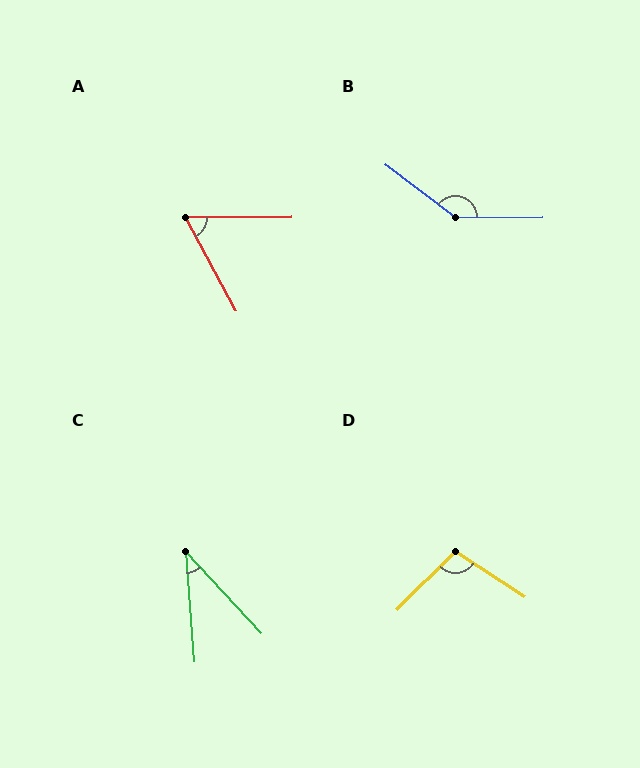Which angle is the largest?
B, at approximately 143 degrees.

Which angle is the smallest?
C, at approximately 39 degrees.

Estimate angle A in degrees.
Approximately 62 degrees.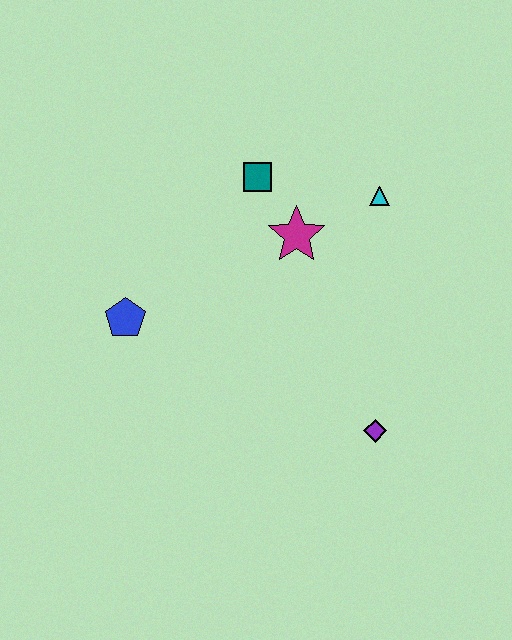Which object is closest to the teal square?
The magenta star is closest to the teal square.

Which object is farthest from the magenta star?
The purple diamond is farthest from the magenta star.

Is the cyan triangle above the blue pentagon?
Yes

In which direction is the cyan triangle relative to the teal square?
The cyan triangle is to the right of the teal square.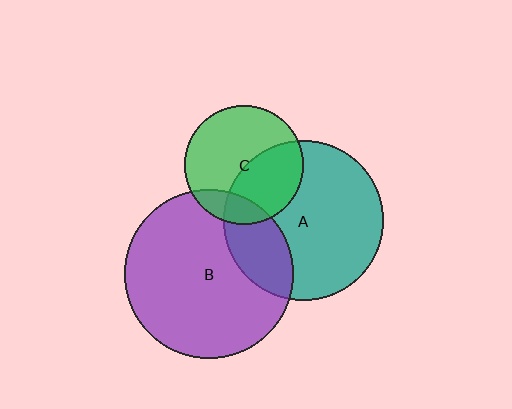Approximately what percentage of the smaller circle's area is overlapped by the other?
Approximately 25%.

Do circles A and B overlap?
Yes.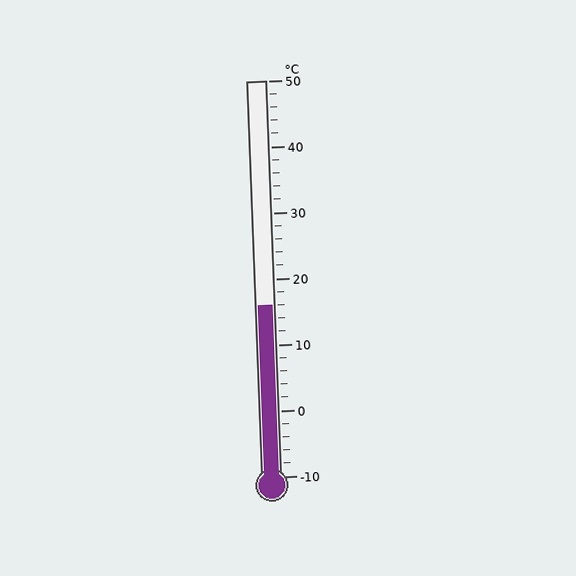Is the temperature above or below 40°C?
The temperature is below 40°C.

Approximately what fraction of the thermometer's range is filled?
The thermometer is filled to approximately 45% of its range.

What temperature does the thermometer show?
The thermometer shows approximately 16°C.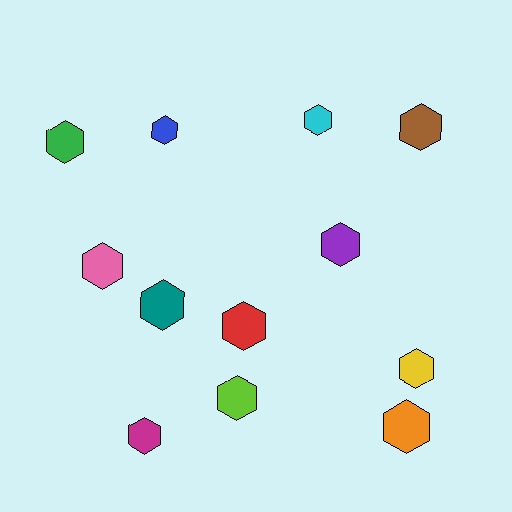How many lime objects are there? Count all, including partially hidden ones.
There is 1 lime object.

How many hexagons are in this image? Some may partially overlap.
There are 12 hexagons.